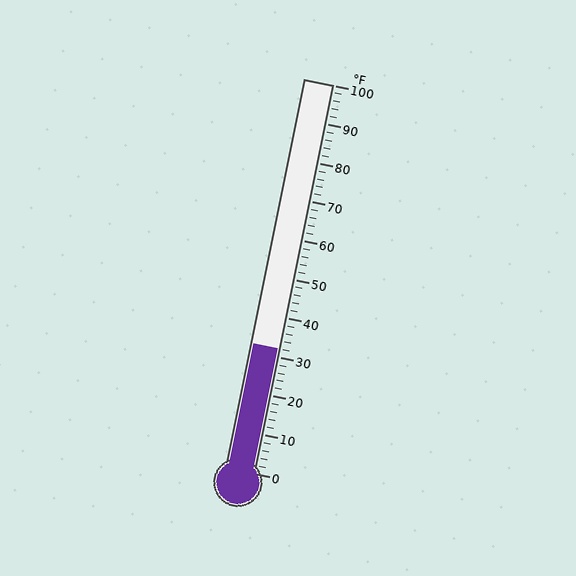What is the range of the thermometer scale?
The thermometer scale ranges from 0°F to 100°F.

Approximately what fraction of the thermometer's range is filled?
The thermometer is filled to approximately 30% of its range.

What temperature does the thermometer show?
The thermometer shows approximately 32°F.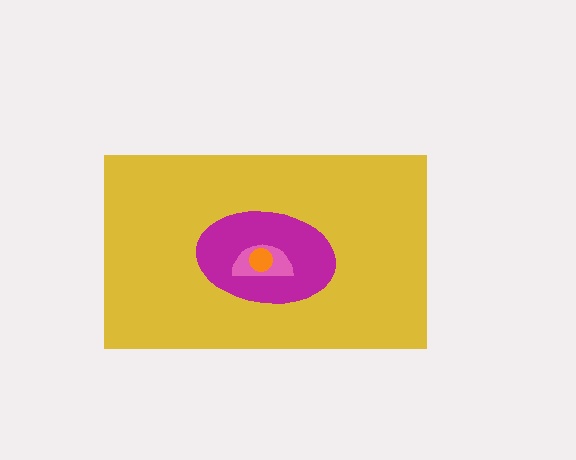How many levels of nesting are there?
4.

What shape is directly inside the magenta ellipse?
The pink semicircle.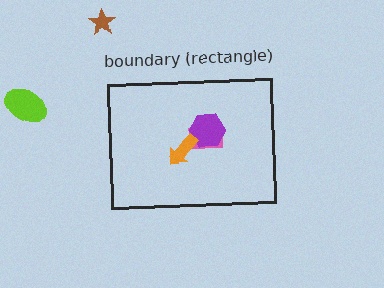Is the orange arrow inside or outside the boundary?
Inside.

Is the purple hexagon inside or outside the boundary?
Inside.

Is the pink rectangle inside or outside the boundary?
Inside.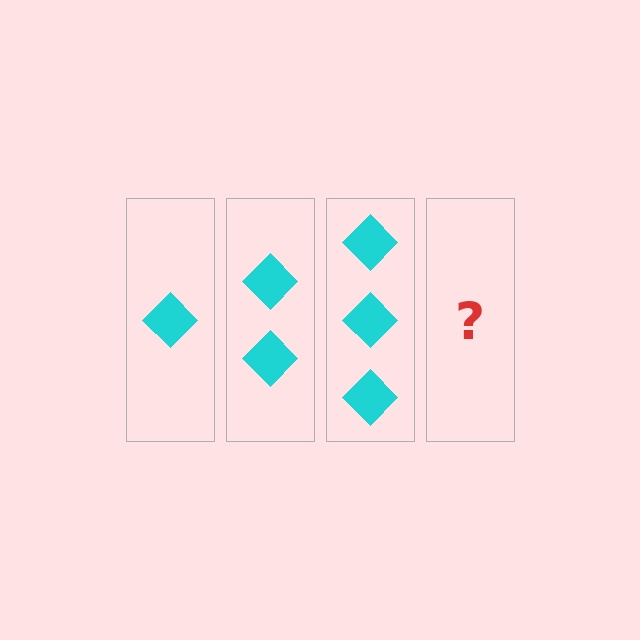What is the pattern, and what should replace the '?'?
The pattern is that each step adds one more diamond. The '?' should be 4 diamonds.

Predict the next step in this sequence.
The next step is 4 diamonds.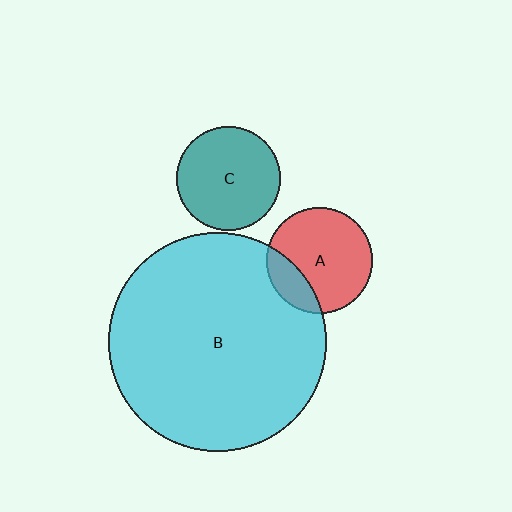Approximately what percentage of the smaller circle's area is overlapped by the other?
Approximately 20%.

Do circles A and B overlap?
Yes.